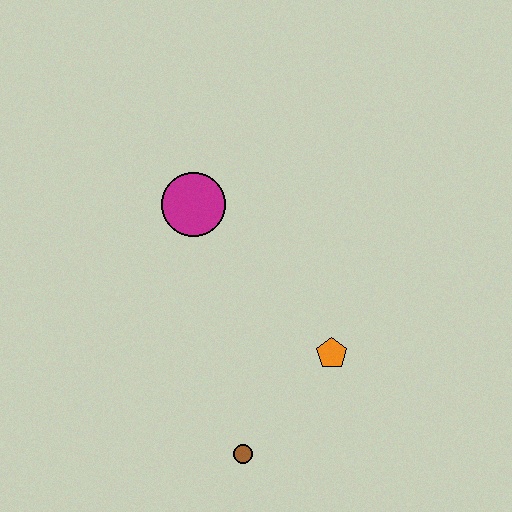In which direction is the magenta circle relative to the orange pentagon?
The magenta circle is above the orange pentagon.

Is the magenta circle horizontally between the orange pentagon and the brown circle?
No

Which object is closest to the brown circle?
The orange pentagon is closest to the brown circle.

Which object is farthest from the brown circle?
The magenta circle is farthest from the brown circle.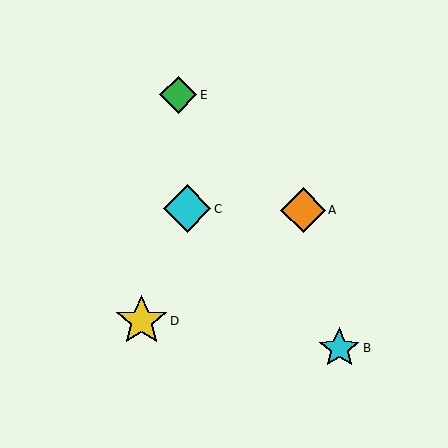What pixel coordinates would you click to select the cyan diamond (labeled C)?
Click at (187, 209) to select the cyan diamond C.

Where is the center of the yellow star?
The center of the yellow star is at (141, 321).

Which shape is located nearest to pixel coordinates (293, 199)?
The orange diamond (labeled A) at (303, 210) is nearest to that location.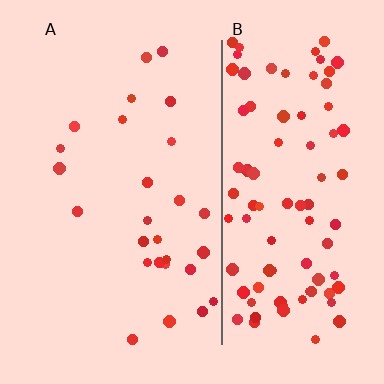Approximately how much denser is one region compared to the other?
Approximately 3.7× — region B over region A.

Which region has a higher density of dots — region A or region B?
B (the right).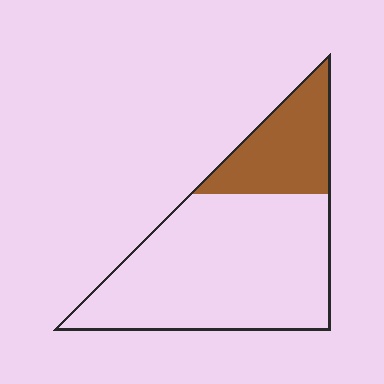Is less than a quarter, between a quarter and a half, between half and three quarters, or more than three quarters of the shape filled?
Between a quarter and a half.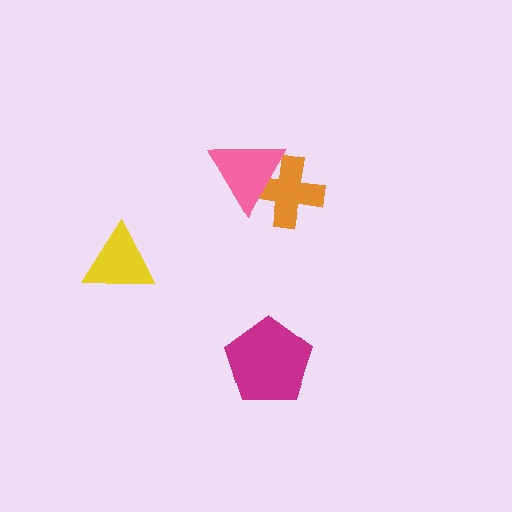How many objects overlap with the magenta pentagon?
0 objects overlap with the magenta pentagon.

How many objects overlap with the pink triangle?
1 object overlaps with the pink triangle.